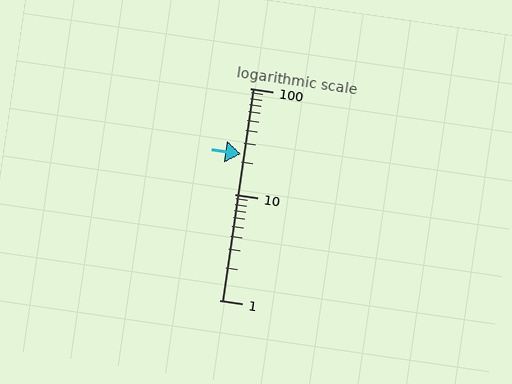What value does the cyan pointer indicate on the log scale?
The pointer indicates approximately 24.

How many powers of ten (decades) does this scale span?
The scale spans 2 decades, from 1 to 100.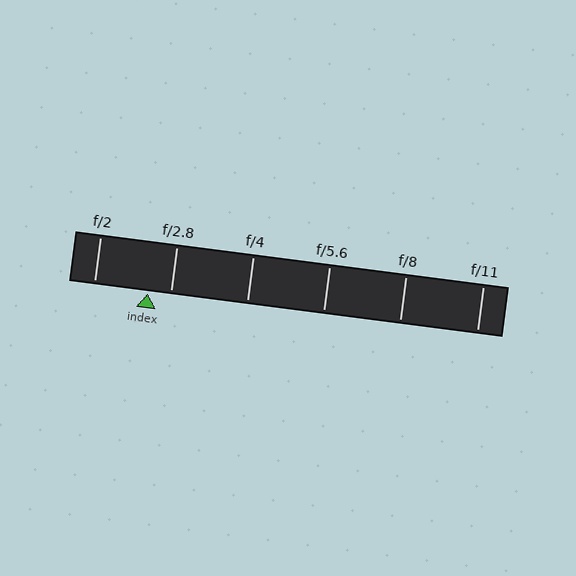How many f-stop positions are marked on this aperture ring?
There are 6 f-stop positions marked.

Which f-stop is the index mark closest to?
The index mark is closest to f/2.8.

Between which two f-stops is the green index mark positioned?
The index mark is between f/2 and f/2.8.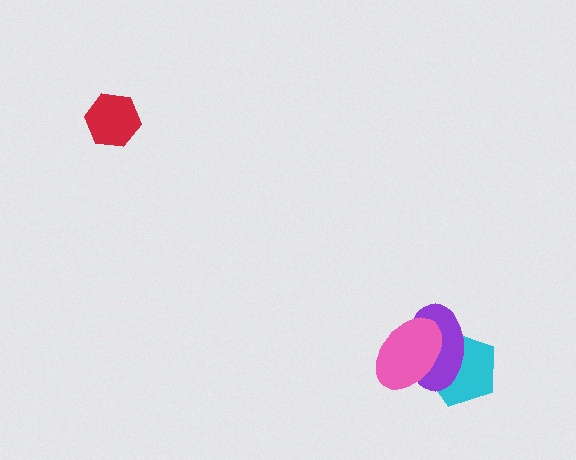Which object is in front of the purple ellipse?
The pink ellipse is in front of the purple ellipse.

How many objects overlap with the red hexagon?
0 objects overlap with the red hexagon.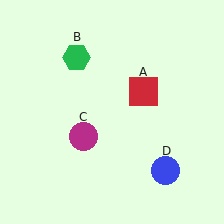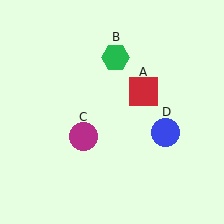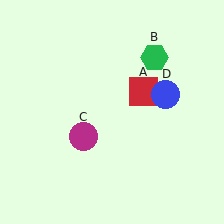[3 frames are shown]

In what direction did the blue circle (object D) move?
The blue circle (object D) moved up.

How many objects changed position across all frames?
2 objects changed position: green hexagon (object B), blue circle (object D).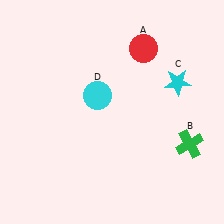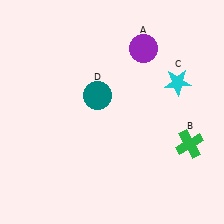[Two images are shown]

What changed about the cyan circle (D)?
In Image 1, D is cyan. In Image 2, it changed to teal.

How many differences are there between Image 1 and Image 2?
There are 2 differences between the two images.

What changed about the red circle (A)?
In Image 1, A is red. In Image 2, it changed to purple.